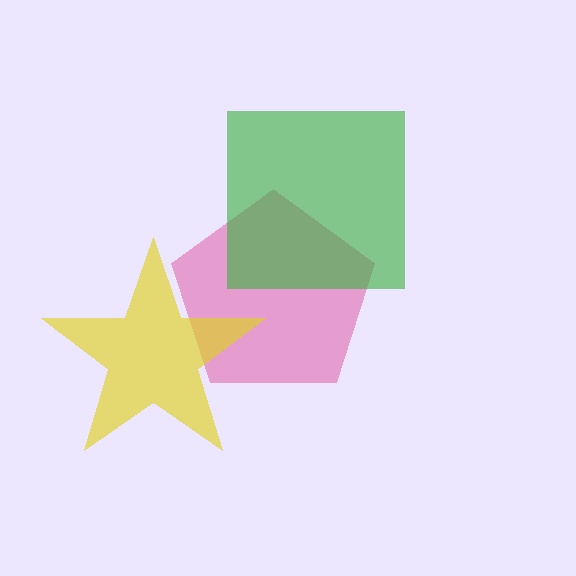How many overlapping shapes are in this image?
There are 3 overlapping shapes in the image.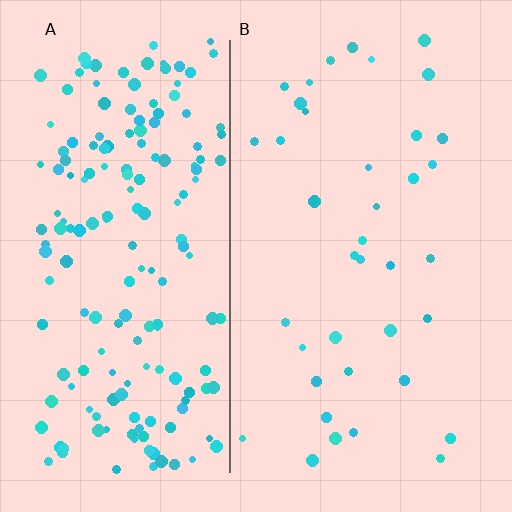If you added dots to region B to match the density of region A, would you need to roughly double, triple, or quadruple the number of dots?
Approximately quadruple.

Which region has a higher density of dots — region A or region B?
A (the left).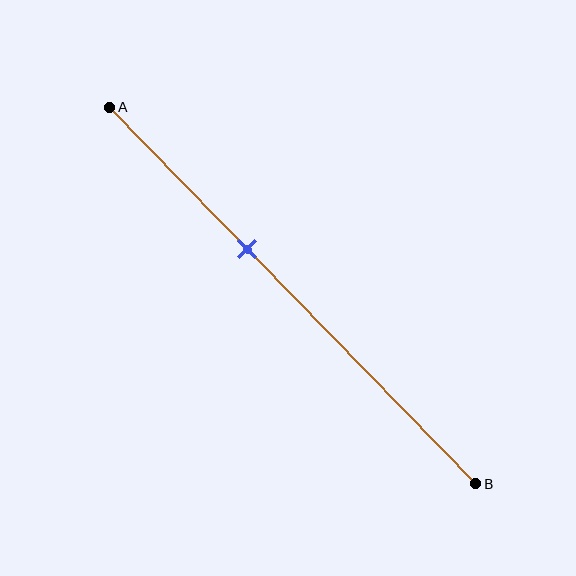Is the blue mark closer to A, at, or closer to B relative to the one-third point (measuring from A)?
The blue mark is closer to point B than the one-third point of segment AB.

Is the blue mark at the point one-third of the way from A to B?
No, the mark is at about 40% from A, not at the 33% one-third point.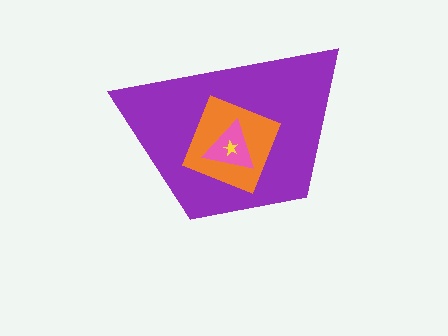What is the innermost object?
The yellow star.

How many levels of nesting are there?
4.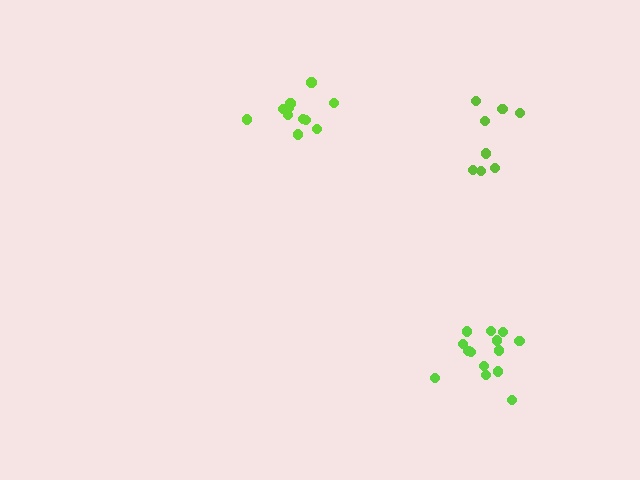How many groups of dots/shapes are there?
There are 3 groups.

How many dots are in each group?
Group 1: 11 dots, Group 2: 8 dots, Group 3: 14 dots (33 total).